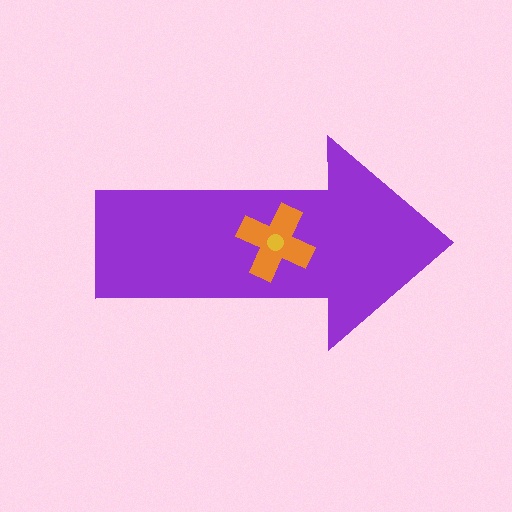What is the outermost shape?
The purple arrow.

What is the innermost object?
The yellow circle.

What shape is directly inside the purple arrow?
The orange cross.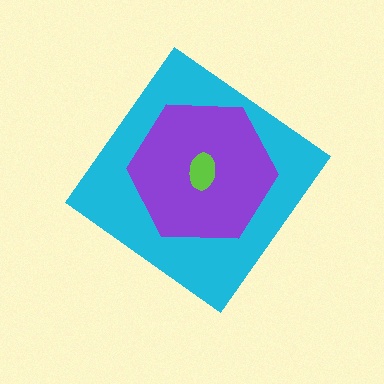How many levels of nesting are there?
3.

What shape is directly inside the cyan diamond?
The purple hexagon.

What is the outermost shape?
The cyan diamond.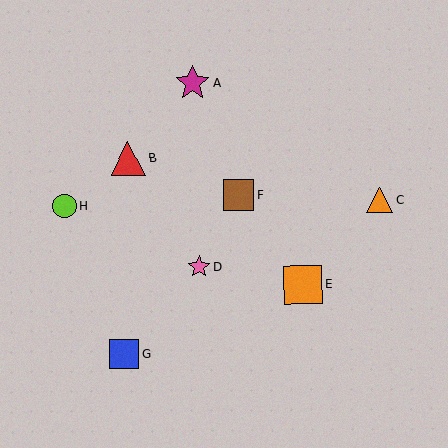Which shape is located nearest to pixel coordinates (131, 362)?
The blue square (labeled G) at (124, 354) is nearest to that location.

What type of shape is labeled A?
Shape A is a magenta star.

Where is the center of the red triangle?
The center of the red triangle is at (128, 158).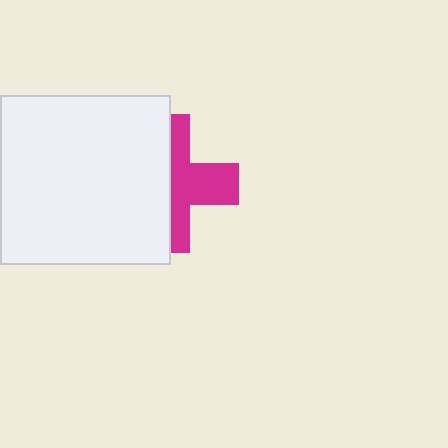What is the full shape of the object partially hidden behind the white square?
The partially hidden object is a magenta cross.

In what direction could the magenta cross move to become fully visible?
The magenta cross could move right. That would shift it out from behind the white square entirely.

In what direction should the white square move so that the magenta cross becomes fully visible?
The white square should move left. That is the shortest direction to clear the overlap and leave the magenta cross fully visible.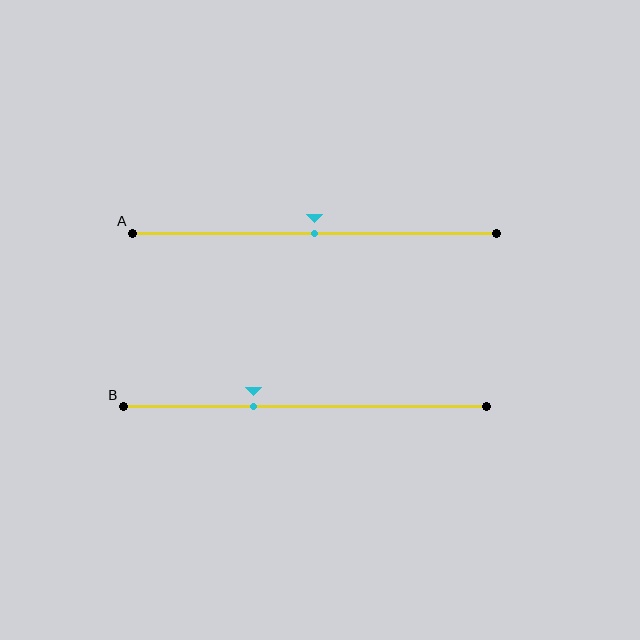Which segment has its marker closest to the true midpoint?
Segment A has its marker closest to the true midpoint.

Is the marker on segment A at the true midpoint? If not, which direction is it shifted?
Yes, the marker on segment A is at the true midpoint.